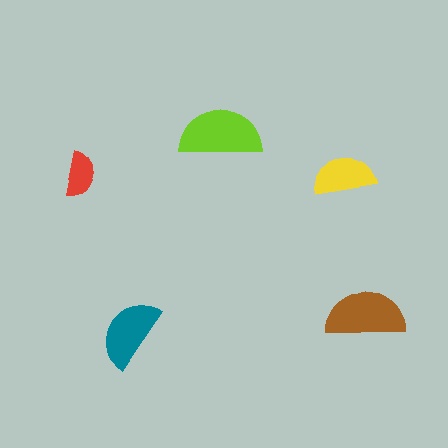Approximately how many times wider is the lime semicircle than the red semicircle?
About 2 times wider.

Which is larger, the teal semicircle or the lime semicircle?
The lime one.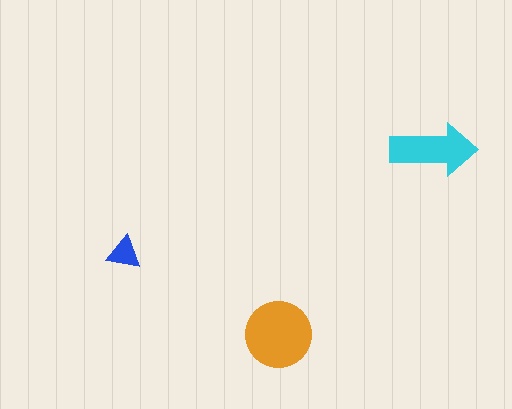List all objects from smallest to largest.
The blue triangle, the cyan arrow, the orange circle.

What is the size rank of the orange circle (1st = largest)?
1st.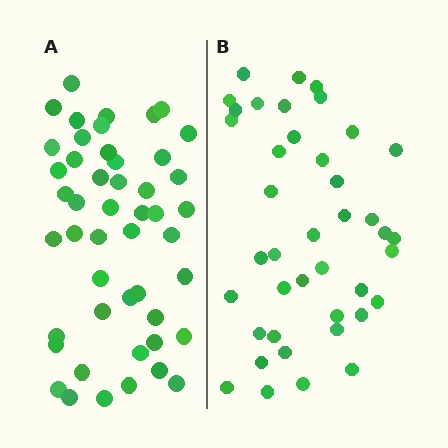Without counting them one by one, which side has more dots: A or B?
Region A (the left region) has more dots.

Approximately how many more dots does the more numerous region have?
Region A has roughly 8 or so more dots than region B.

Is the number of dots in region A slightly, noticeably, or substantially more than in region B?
Region A has only slightly more — the two regions are fairly close. The ratio is roughly 1.2 to 1.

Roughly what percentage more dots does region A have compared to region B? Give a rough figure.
About 15% more.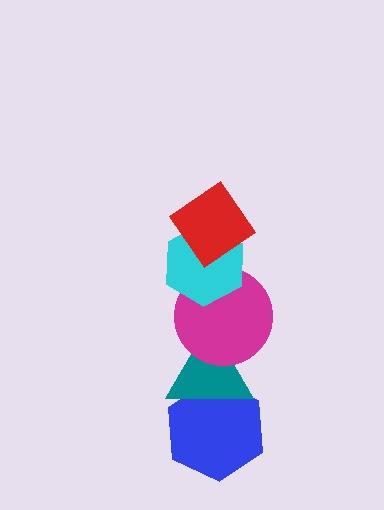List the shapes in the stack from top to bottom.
From top to bottom: the red diamond, the cyan hexagon, the magenta circle, the teal triangle, the blue hexagon.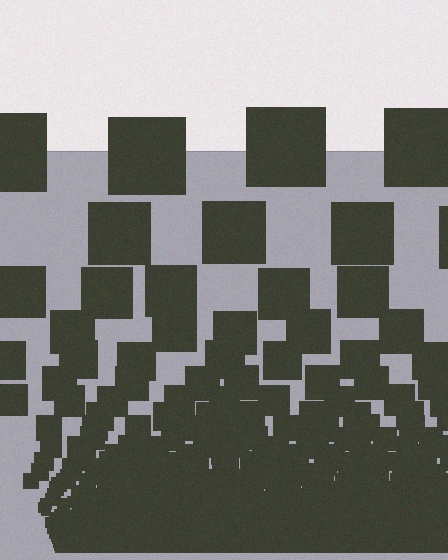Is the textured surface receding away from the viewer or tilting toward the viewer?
The surface appears to tilt toward the viewer. Texture elements get larger and sparser toward the top.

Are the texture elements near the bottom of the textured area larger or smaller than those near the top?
Smaller. The gradient is inverted — elements near the bottom are smaller and denser.